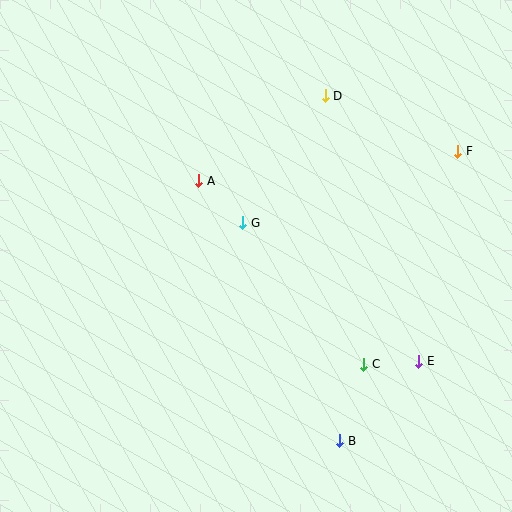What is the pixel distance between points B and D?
The distance between B and D is 345 pixels.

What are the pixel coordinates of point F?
Point F is at (458, 151).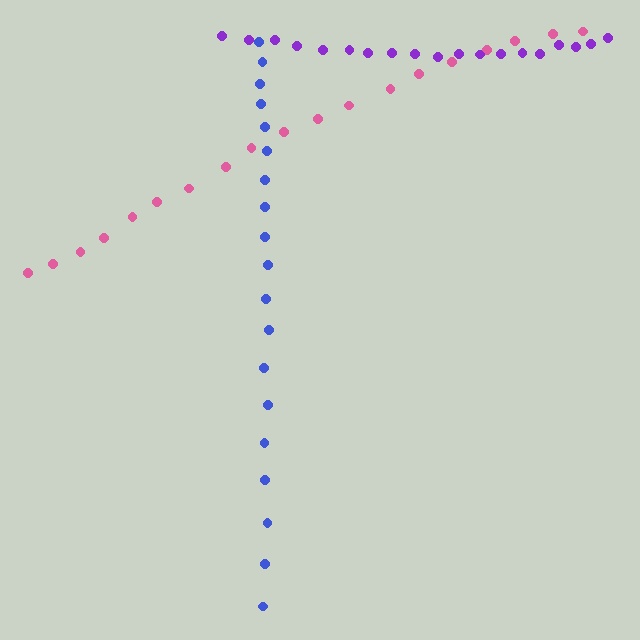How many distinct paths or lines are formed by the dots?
There are 3 distinct paths.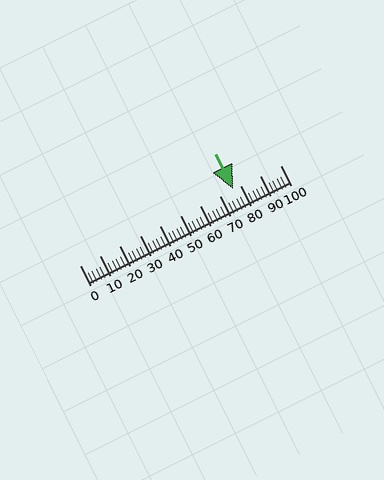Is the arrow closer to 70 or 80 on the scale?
The arrow is closer to 80.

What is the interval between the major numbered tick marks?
The major tick marks are spaced 10 units apart.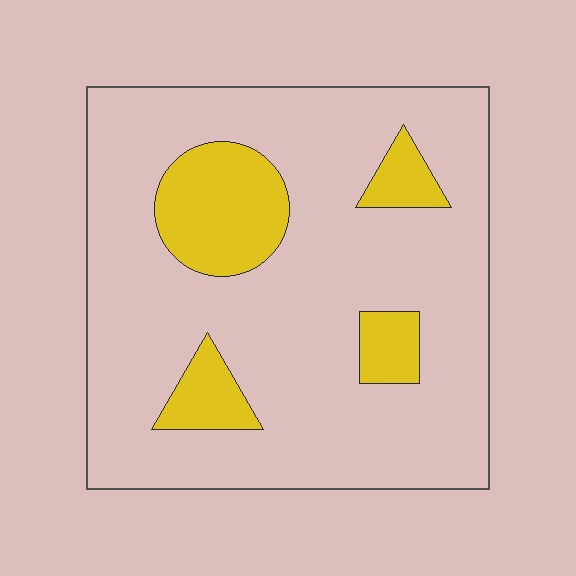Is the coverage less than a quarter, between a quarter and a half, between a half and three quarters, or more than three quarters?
Less than a quarter.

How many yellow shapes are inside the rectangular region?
4.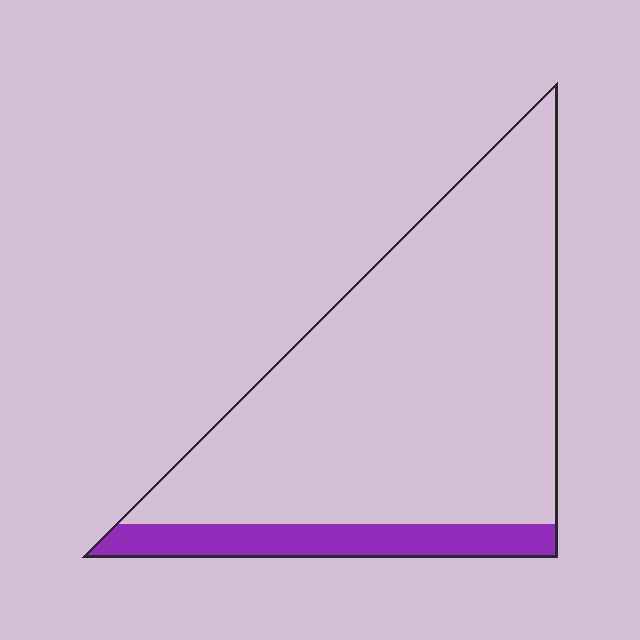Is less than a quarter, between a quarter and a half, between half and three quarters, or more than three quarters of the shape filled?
Less than a quarter.